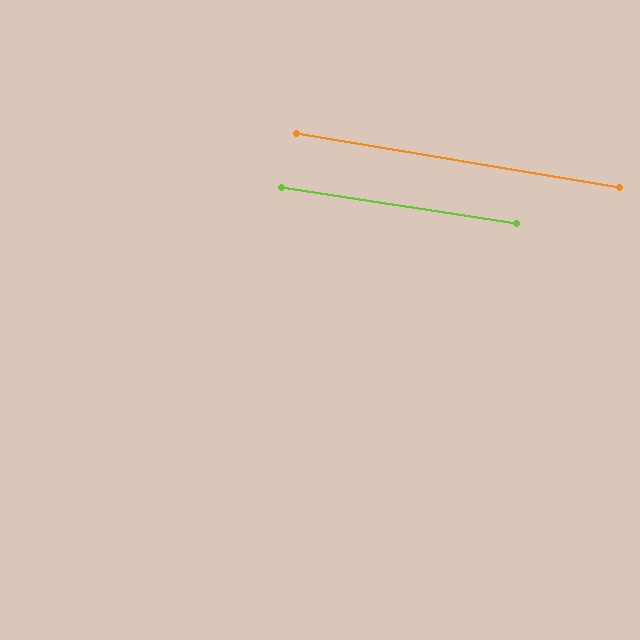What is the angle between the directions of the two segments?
Approximately 1 degree.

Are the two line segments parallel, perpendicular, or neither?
Parallel — their directions differ by only 1.0°.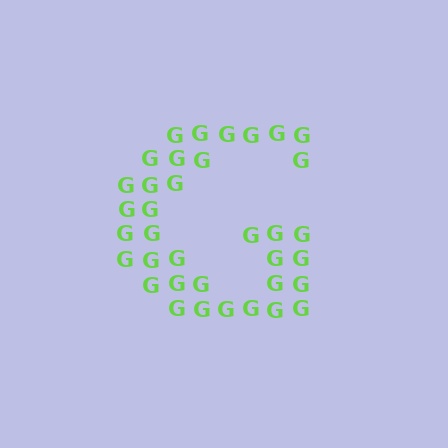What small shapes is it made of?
It is made of small letter G's.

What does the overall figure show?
The overall figure shows the letter G.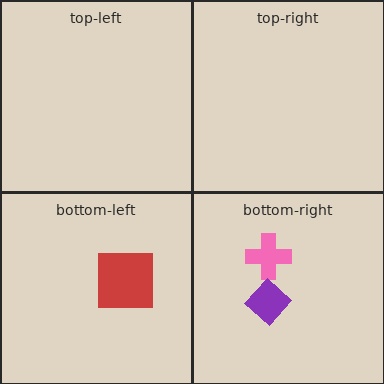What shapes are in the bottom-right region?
The pink cross, the purple diamond.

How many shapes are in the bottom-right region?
2.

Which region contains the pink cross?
The bottom-right region.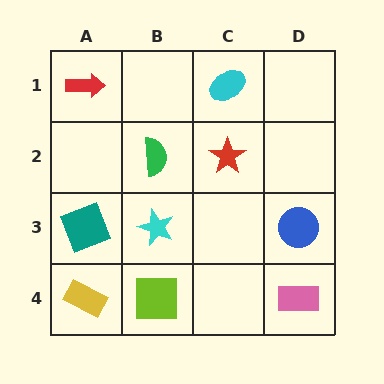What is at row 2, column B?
A green semicircle.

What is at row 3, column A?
A teal square.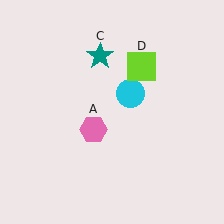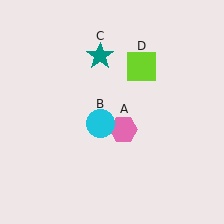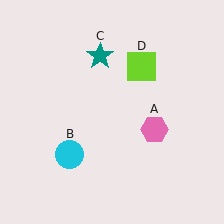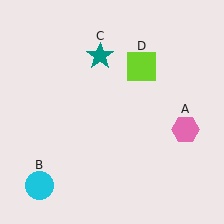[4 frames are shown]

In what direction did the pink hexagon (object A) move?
The pink hexagon (object A) moved right.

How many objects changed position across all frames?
2 objects changed position: pink hexagon (object A), cyan circle (object B).